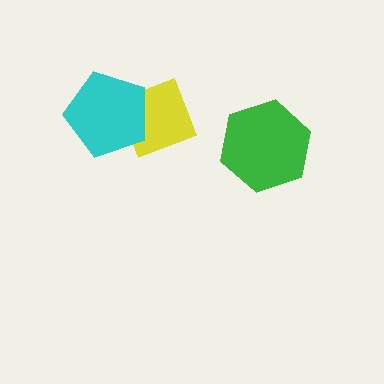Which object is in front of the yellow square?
The cyan pentagon is in front of the yellow square.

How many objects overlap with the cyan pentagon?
1 object overlaps with the cyan pentagon.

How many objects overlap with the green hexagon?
0 objects overlap with the green hexagon.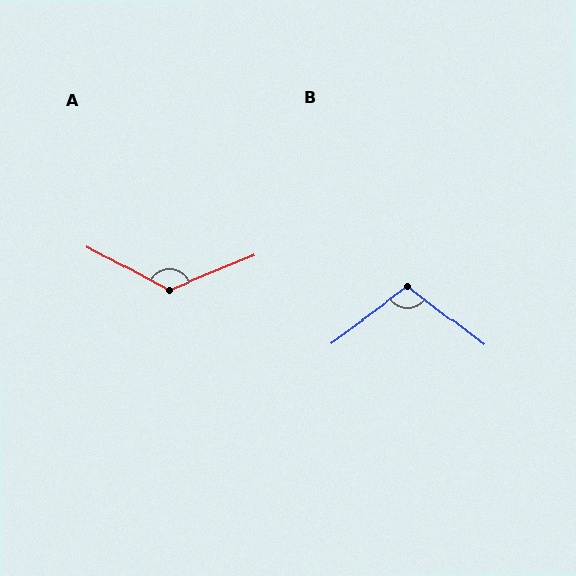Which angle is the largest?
A, at approximately 130 degrees.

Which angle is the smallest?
B, at approximately 106 degrees.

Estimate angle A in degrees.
Approximately 130 degrees.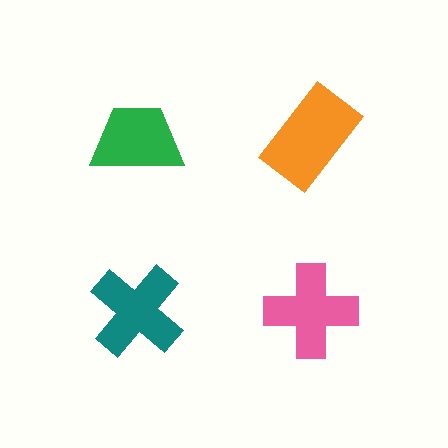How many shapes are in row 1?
2 shapes.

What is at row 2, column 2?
A pink cross.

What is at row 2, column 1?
A teal cross.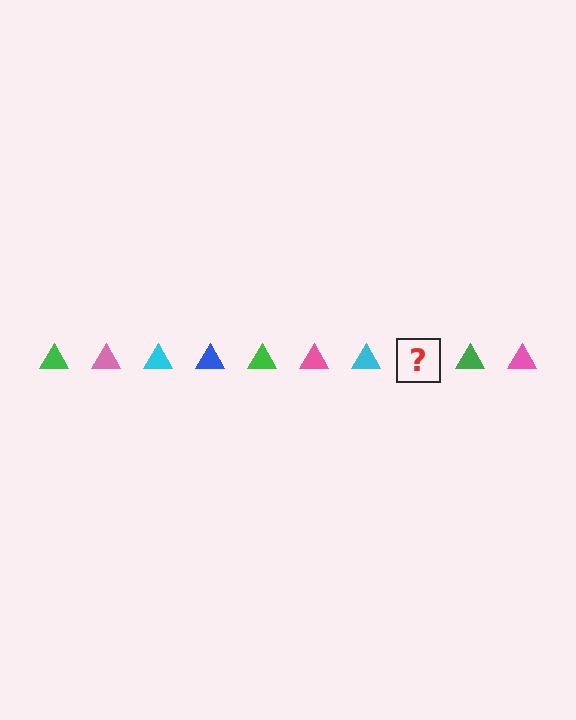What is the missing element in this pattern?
The missing element is a blue triangle.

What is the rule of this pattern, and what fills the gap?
The rule is that the pattern cycles through green, pink, cyan, blue triangles. The gap should be filled with a blue triangle.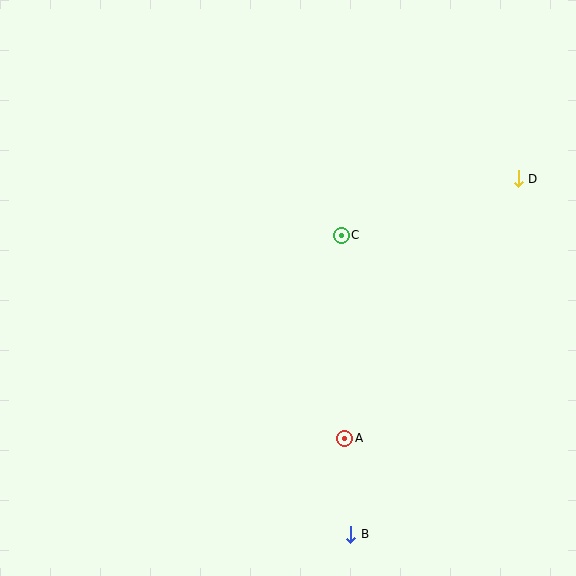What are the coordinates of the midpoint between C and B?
The midpoint between C and B is at (346, 385).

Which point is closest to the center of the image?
Point C at (341, 235) is closest to the center.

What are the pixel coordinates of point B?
Point B is at (351, 534).